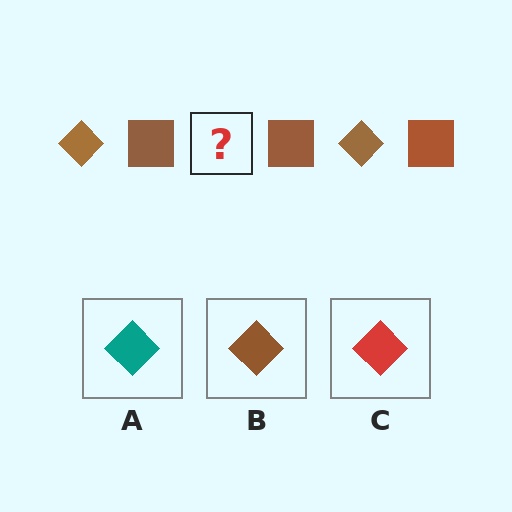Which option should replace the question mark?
Option B.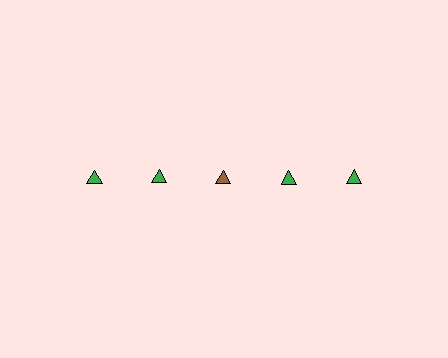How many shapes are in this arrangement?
There are 5 shapes arranged in a grid pattern.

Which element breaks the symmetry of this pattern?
The brown triangle in the top row, center column breaks the symmetry. All other shapes are green triangles.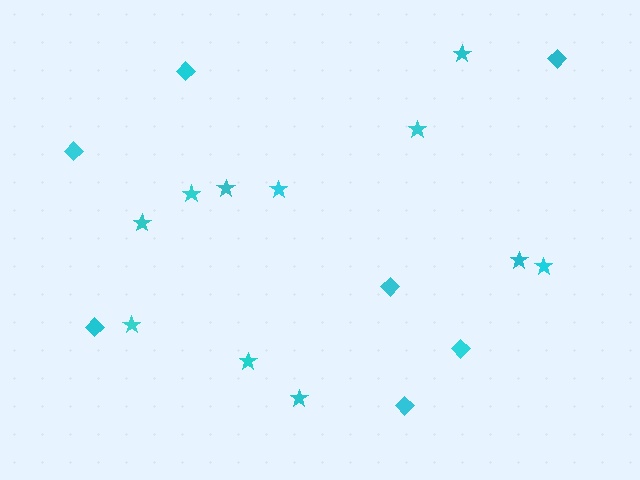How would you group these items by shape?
There are 2 groups: one group of diamonds (7) and one group of stars (11).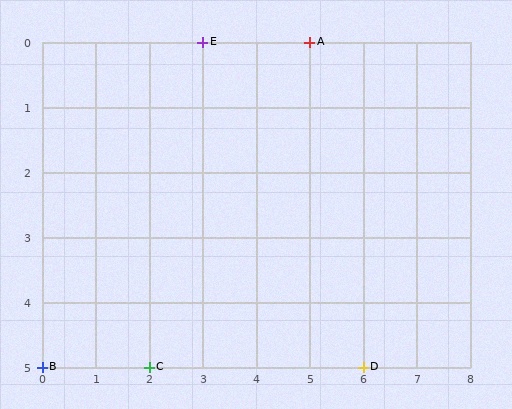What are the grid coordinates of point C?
Point C is at grid coordinates (2, 5).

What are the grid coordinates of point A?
Point A is at grid coordinates (5, 0).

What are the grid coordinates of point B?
Point B is at grid coordinates (0, 5).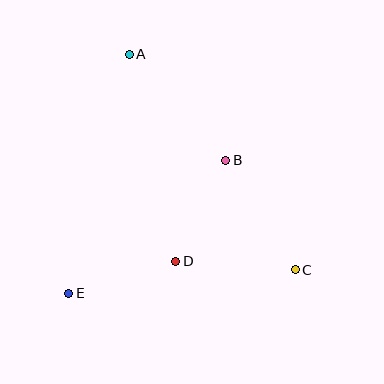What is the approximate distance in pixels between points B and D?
The distance between B and D is approximately 113 pixels.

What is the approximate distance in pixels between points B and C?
The distance between B and C is approximately 130 pixels.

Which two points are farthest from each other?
Points A and C are farthest from each other.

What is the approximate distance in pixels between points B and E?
The distance between B and E is approximately 206 pixels.